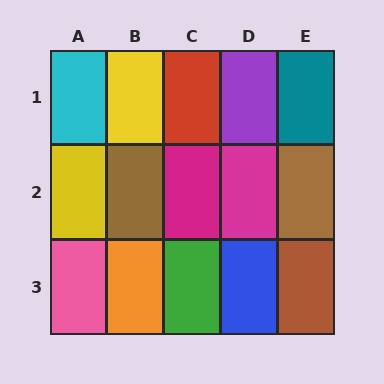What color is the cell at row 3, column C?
Green.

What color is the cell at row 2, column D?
Magenta.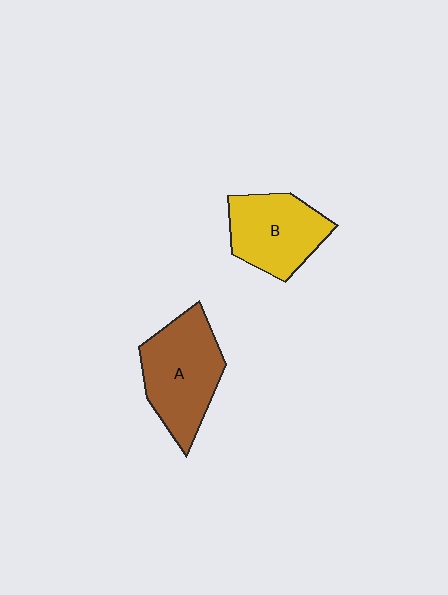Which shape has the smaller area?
Shape B (yellow).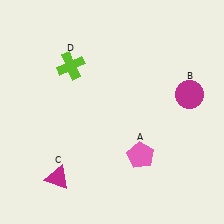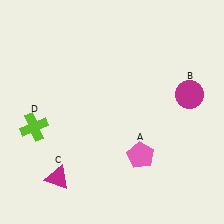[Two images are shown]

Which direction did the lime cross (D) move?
The lime cross (D) moved down.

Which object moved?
The lime cross (D) moved down.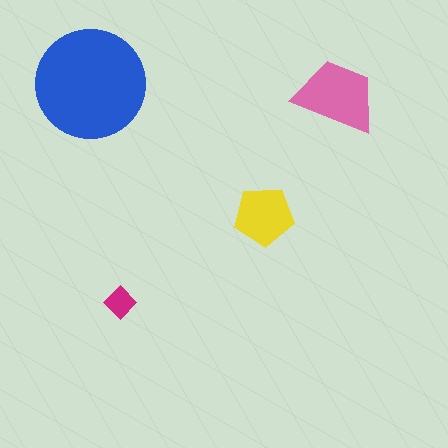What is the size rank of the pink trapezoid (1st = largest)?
2nd.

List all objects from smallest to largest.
The magenta diamond, the yellow pentagon, the pink trapezoid, the blue circle.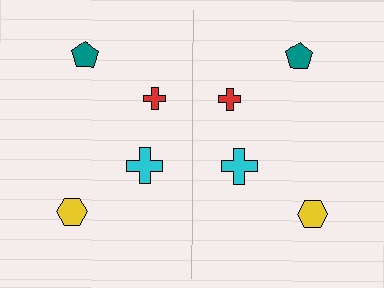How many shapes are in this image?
There are 8 shapes in this image.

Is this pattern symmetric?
Yes, this pattern has bilateral (reflection) symmetry.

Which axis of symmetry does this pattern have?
The pattern has a vertical axis of symmetry running through the center of the image.